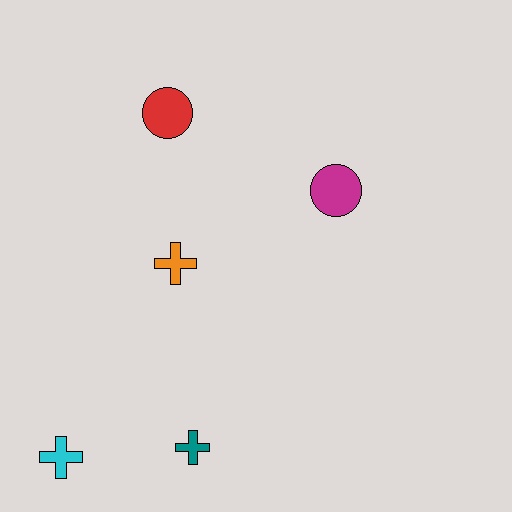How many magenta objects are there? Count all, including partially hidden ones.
There is 1 magenta object.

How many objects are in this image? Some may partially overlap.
There are 5 objects.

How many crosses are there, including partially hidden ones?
There are 3 crosses.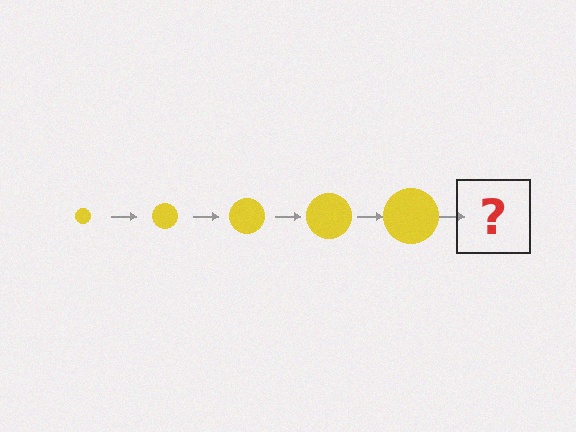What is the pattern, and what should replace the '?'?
The pattern is that the circle gets progressively larger each step. The '?' should be a yellow circle, larger than the previous one.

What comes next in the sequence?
The next element should be a yellow circle, larger than the previous one.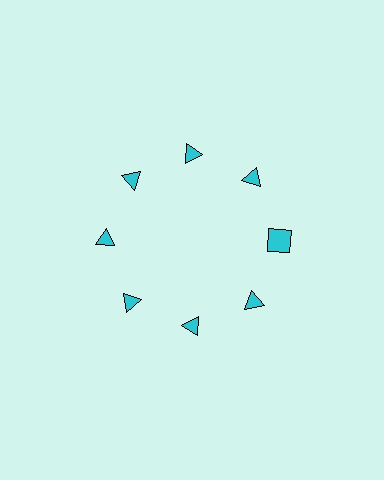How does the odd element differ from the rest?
It has a different shape: square instead of triangle.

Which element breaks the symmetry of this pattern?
The cyan square at roughly the 3 o'clock position breaks the symmetry. All other shapes are cyan triangles.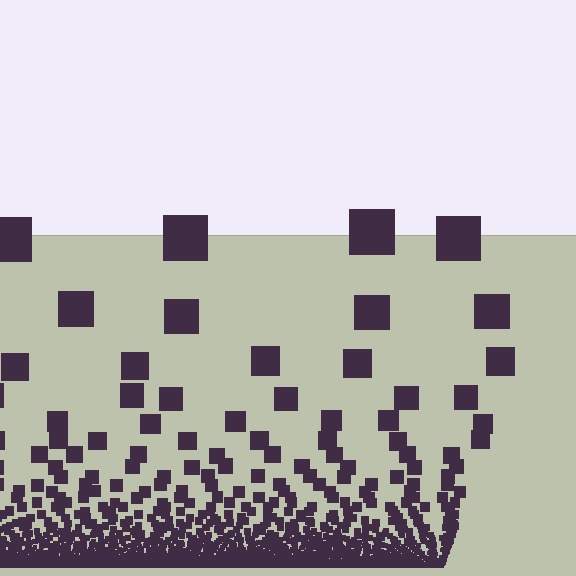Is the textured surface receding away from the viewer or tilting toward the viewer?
The surface appears to tilt toward the viewer. Texture elements get larger and sparser toward the top.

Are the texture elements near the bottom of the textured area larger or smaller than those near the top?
Smaller. The gradient is inverted — elements near the bottom are smaller and denser.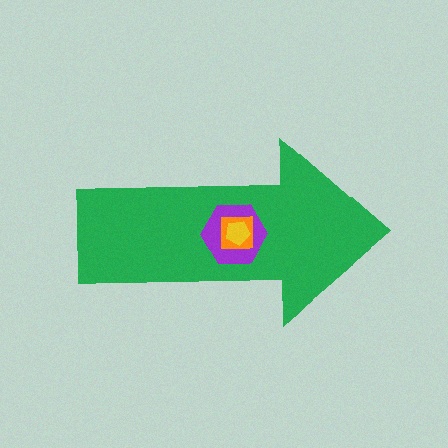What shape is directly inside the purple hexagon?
The orange square.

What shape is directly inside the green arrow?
The purple hexagon.